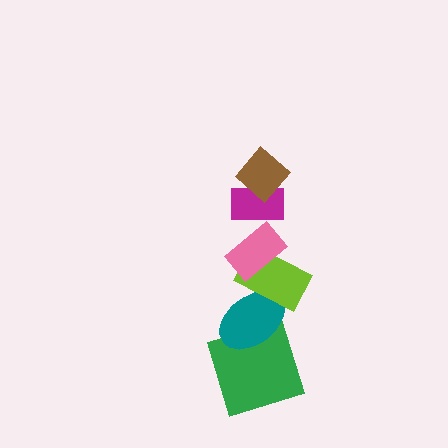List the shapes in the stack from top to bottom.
From top to bottom: the brown diamond, the magenta rectangle, the pink rectangle, the lime rectangle, the teal ellipse, the green square.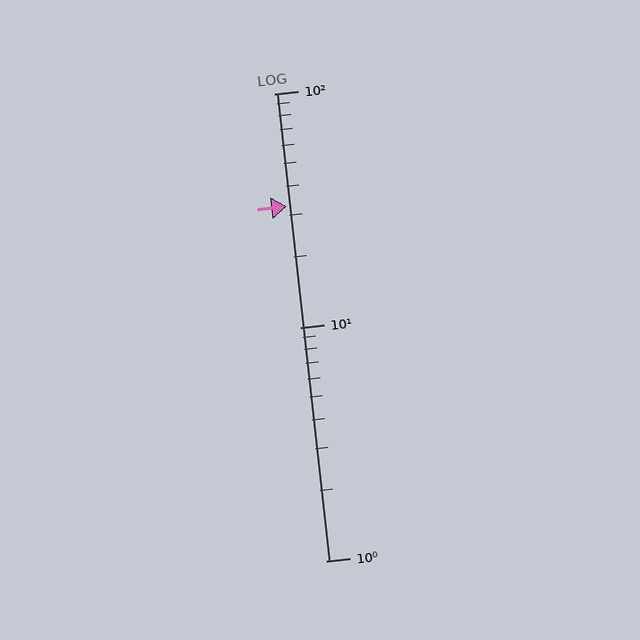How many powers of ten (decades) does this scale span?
The scale spans 2 decades, from 1 to 100.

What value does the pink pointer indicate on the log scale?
The pointer indicates approximately 33.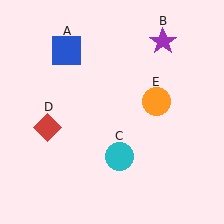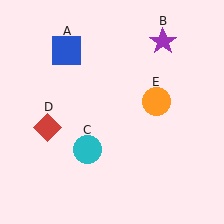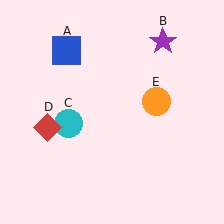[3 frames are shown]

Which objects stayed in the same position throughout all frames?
Blue square (object A) and purple star (object B) and red diamond (object D) and orange circle (object E) remained stationary.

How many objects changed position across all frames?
1 object changed position: cyan circle (object C).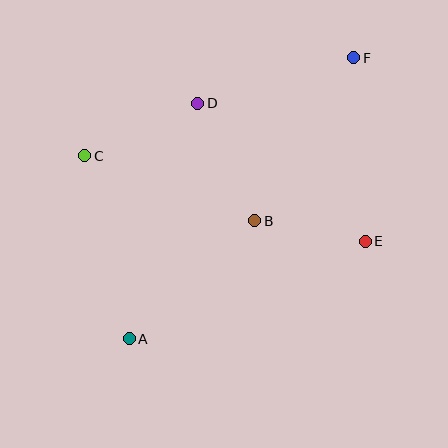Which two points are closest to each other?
Points B and E are closest to each other.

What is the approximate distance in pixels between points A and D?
The distance between A and D is approximately 245 pixels.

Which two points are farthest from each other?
Points A and F are farthest from each other.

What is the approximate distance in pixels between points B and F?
The distance between B and F is approximately 190 pixels.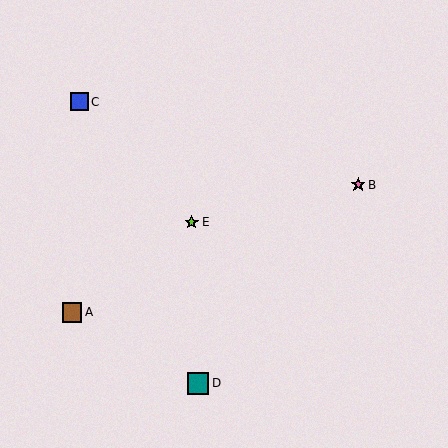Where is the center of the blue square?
The center of the blue square is at (80, 101).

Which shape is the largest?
The teal square (labeled D) is the largest.